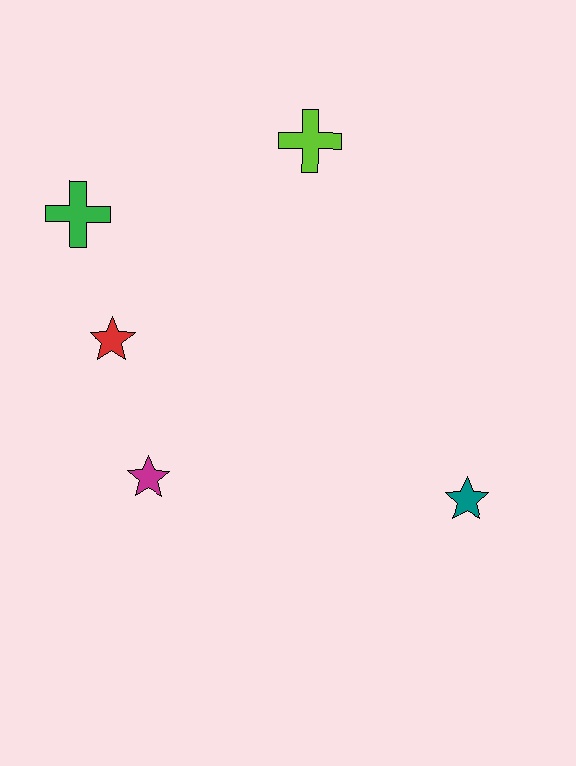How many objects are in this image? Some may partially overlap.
There are 5 objects.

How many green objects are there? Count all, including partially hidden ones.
There is 1 green object.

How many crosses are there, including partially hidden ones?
There are 2 crosses.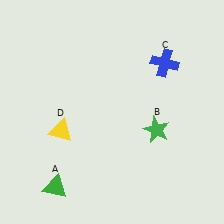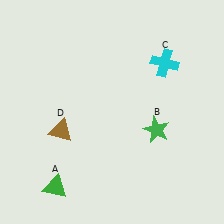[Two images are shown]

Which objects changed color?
C changed from blue to cyan. D changed from yellow to brown.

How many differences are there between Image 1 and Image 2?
There are 2 differences between the two images.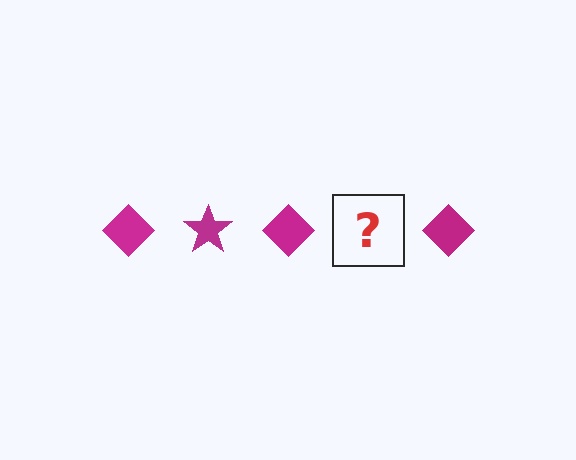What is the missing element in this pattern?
The missing element is a magenta star.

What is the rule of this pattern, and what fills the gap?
The rule is that the pattern cycles through diamond, star shapes in magenta. The gap should be filled with a magenta star.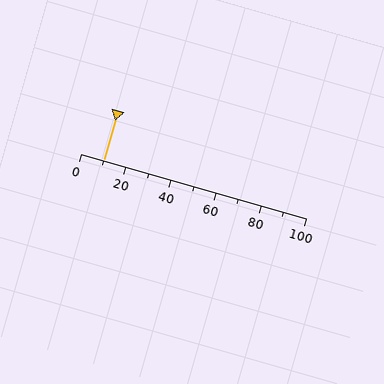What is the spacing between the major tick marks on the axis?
The major ticks are spaced 20 apart.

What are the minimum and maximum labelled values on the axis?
The axis runs from 0 to 100.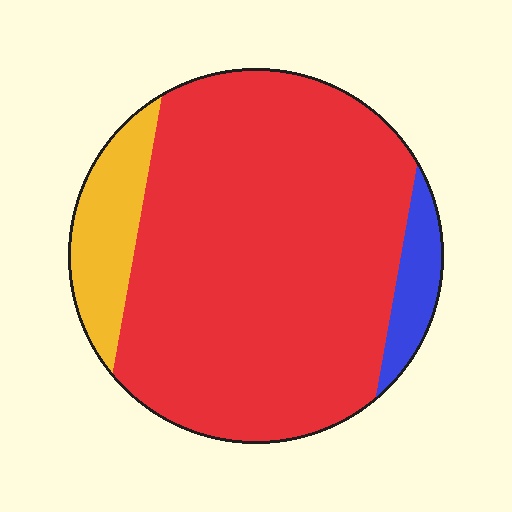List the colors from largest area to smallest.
From largest to smallest: red, yellow, blue.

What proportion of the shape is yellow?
Yellow takes up about one eighth (1/8) of the shape.